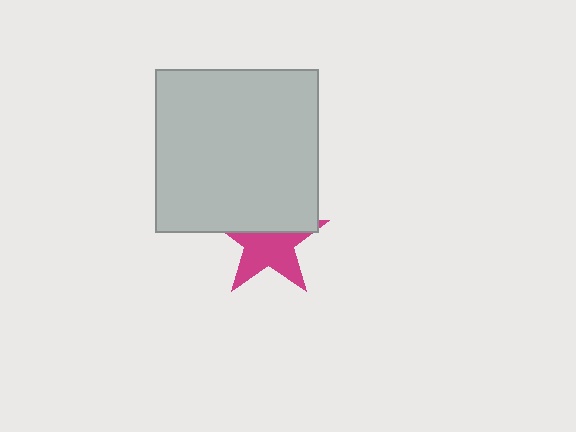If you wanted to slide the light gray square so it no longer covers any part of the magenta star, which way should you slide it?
Slide it up — that is the most direct way to separate the two shapes.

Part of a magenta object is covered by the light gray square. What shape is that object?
It is a star.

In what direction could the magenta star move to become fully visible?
The magenta star could move down. That would shift it out from behind the light gray square entirely.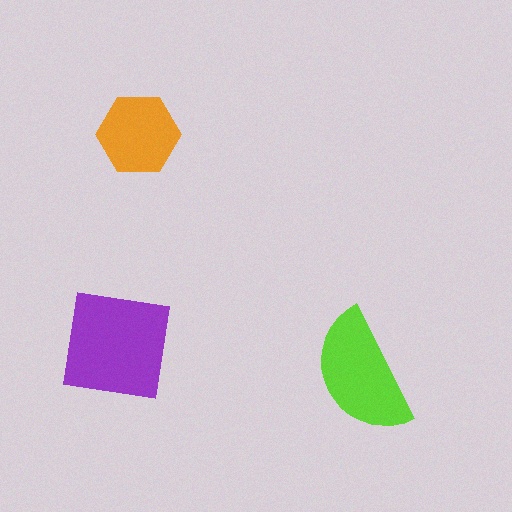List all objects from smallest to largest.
The orange hexagon, the lime semicircle, the purple square.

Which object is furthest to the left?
The purple square is leftmost.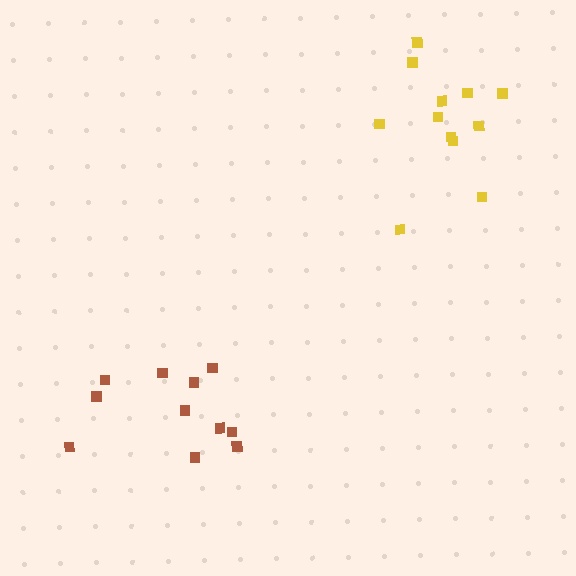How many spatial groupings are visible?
There are 2 spatial groupings.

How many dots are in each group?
Group 1: 11 dots, Group 2: 12 dots (23 total).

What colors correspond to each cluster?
The clusters are colored: brown, yellow.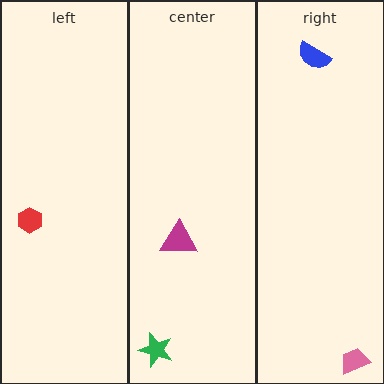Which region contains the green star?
The center region.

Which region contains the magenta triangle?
The center region.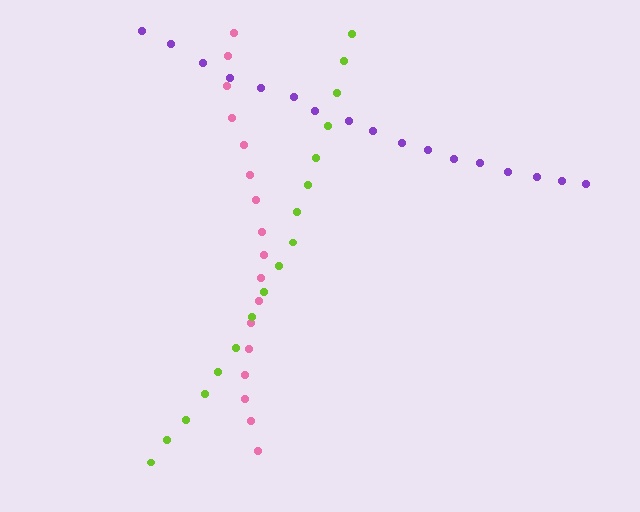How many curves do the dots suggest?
There are 3 distinct paths.